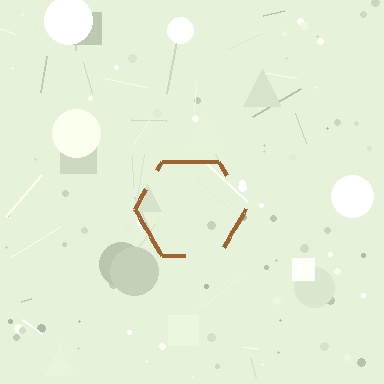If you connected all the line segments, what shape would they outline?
They would outline a hexagon.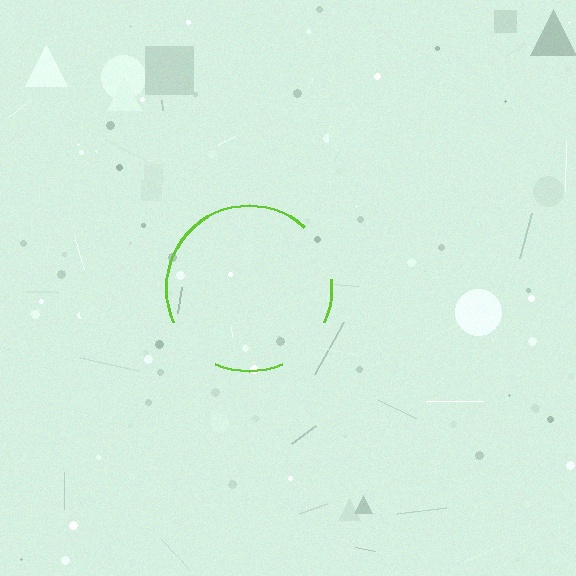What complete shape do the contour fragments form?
The contour fragments form a circle.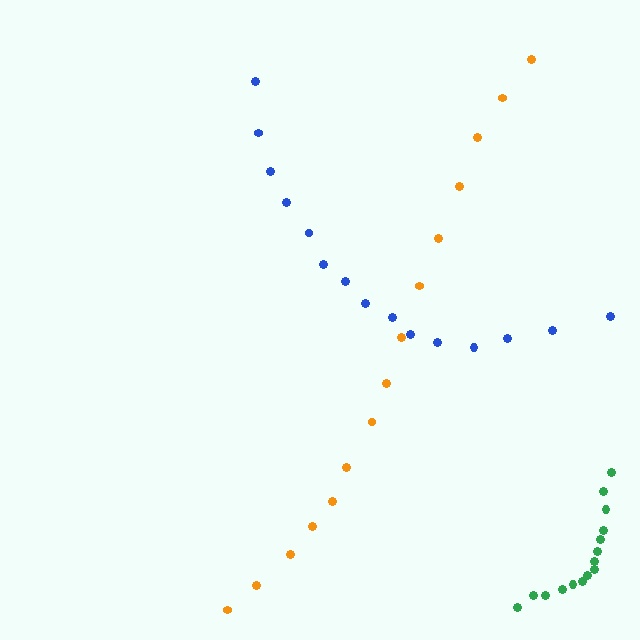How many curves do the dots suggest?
There are 3 distinct paths.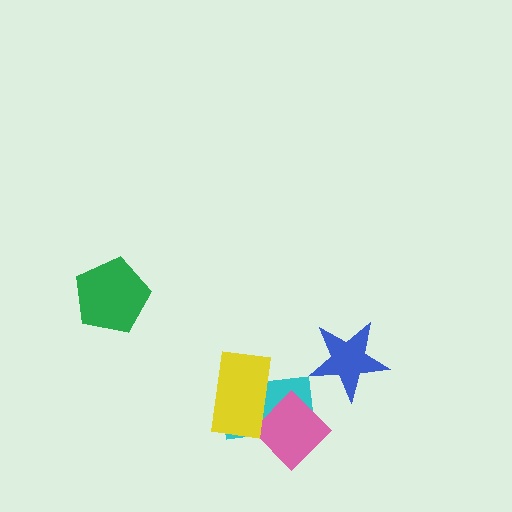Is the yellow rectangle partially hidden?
No, no other shape covers it.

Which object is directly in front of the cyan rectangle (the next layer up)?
The pink diamond is directly in front of the cyan rectangle.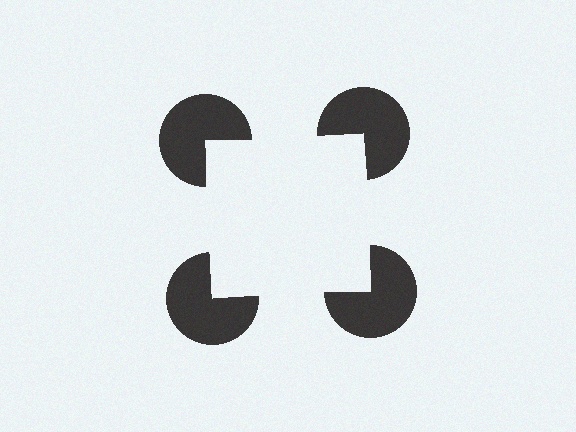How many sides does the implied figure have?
4 sides.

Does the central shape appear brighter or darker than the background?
It typically appears slightly brighter than the background, even though no actual brightness change is drawn.